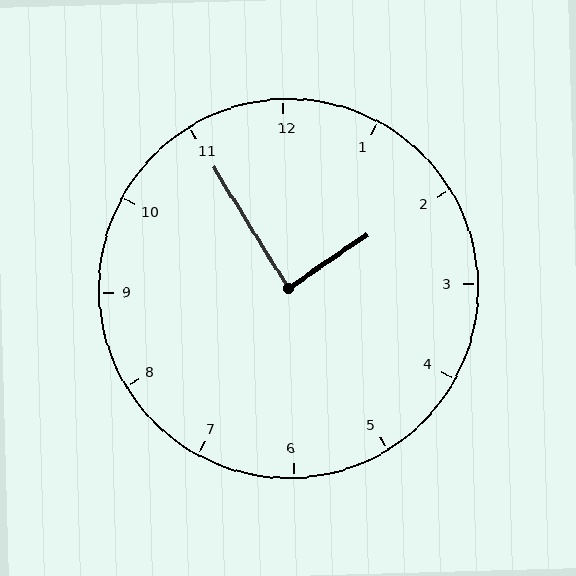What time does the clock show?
1:55.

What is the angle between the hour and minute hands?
Approximately 88 degrees.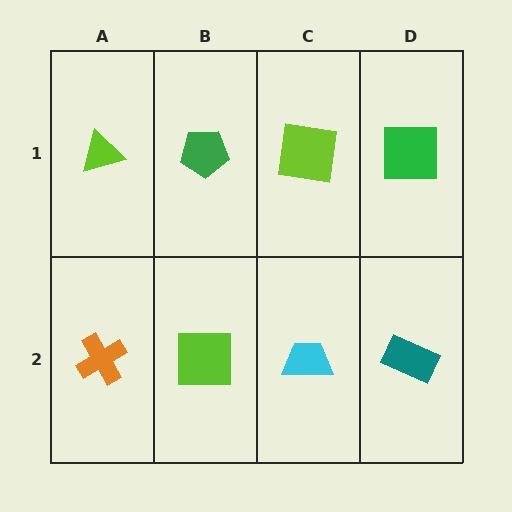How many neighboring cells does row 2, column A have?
2.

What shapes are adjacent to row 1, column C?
A cyan trapezoid (row 2, column C), a green pentagon (row 1, column B), a green square (row 1, column D).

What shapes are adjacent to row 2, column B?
A green pentagon (row 1, column B), an orange cross (row 2, column A), a cyan trapezoid (row 2, column C).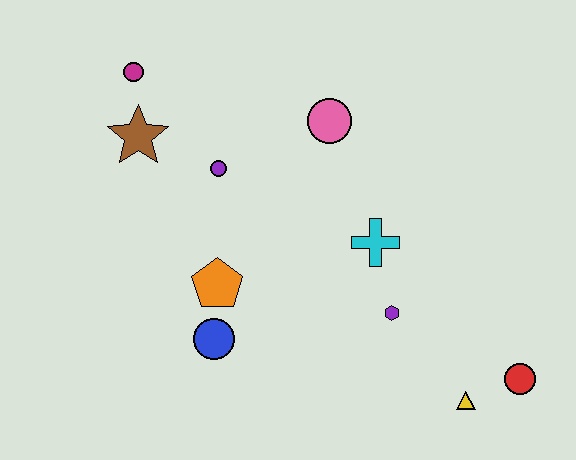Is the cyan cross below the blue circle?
No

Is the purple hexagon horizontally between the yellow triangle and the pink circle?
Yes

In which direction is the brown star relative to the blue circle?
The brown star is above the blue circle.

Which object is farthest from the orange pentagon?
The red circle is farthest from the orange pentagon.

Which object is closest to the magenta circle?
The brown star is closest to the magenta circle.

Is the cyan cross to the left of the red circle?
Yes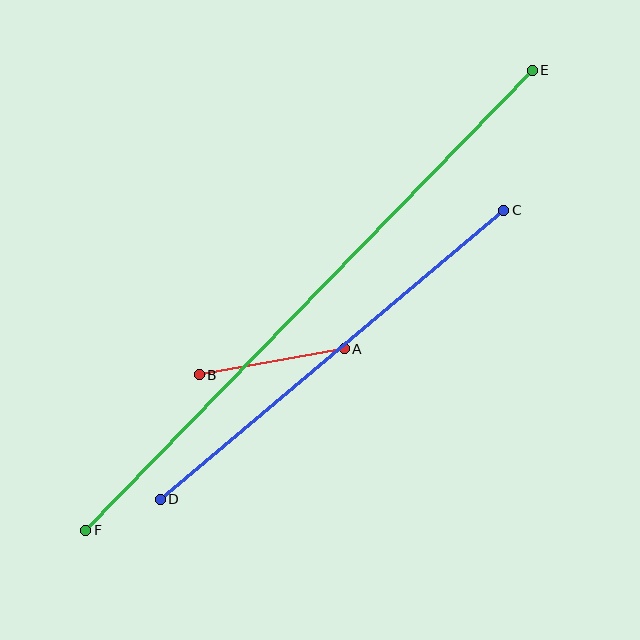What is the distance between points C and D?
The distance is approximately 449 pixels.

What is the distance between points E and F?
The distance is approximately 641 pixels.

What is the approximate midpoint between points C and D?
The midpoint is at approximately (332, 355) pixels.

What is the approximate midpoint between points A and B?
The midpoint is at approximately (272, 362) pixels.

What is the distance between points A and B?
The distance is approximately 147 pixels.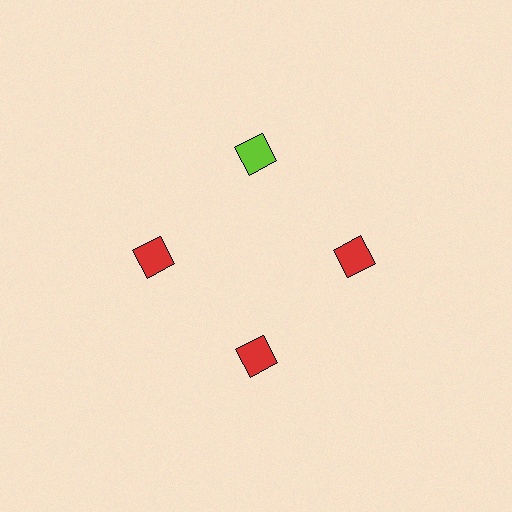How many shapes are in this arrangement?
There are 4 shapes arranged in a ring pattern.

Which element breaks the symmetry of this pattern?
The lime diamond at roughly the 12 o'clock position breaks the symmetry. All other shapes are red diamonds.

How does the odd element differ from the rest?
It has a different color: lime instead of red.